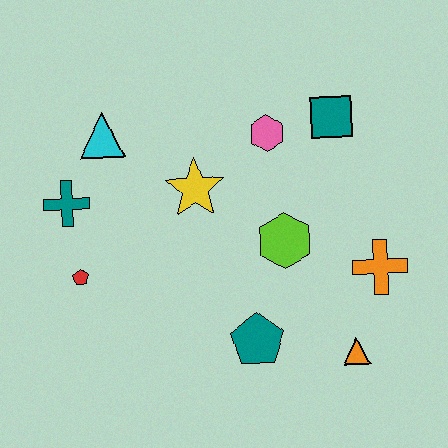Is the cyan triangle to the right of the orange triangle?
No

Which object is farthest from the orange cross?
The teal cross is farthest from the orange cross.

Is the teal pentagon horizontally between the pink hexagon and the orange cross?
No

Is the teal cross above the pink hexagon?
No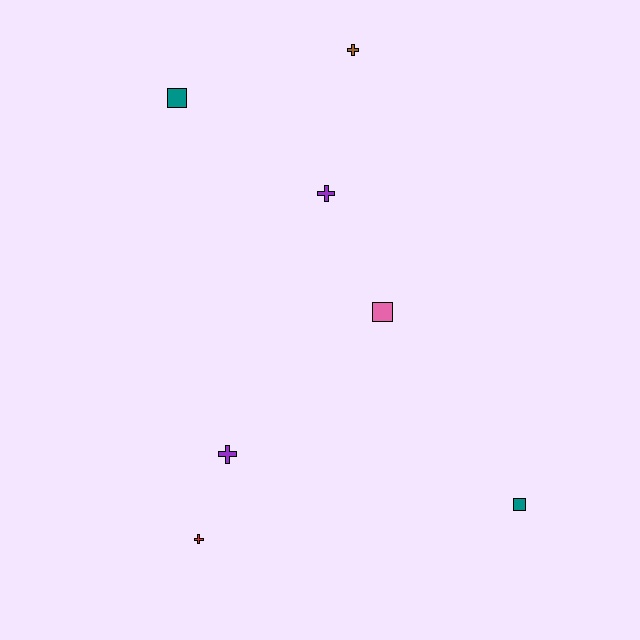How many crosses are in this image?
There are 4 crosses.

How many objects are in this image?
There are 7 objects.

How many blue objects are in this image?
There are no blue objects.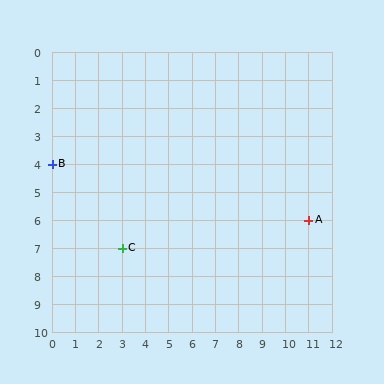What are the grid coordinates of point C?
Point C is at grid coordinates (3, 7).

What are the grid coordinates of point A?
Point A is at grid coordinates (11, 6).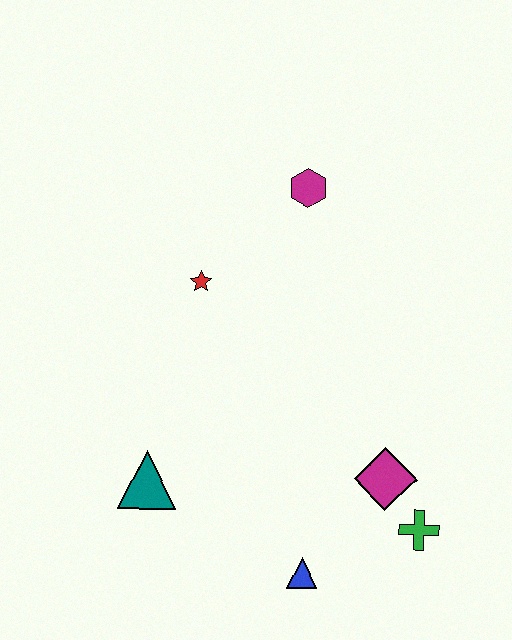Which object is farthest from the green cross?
The magenta hexagon is farthest from the green cross.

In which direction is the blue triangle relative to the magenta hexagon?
The blue triangle is below the magenta hexagon.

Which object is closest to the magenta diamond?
The green cross is closest to the magenta diamond.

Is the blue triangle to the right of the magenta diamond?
No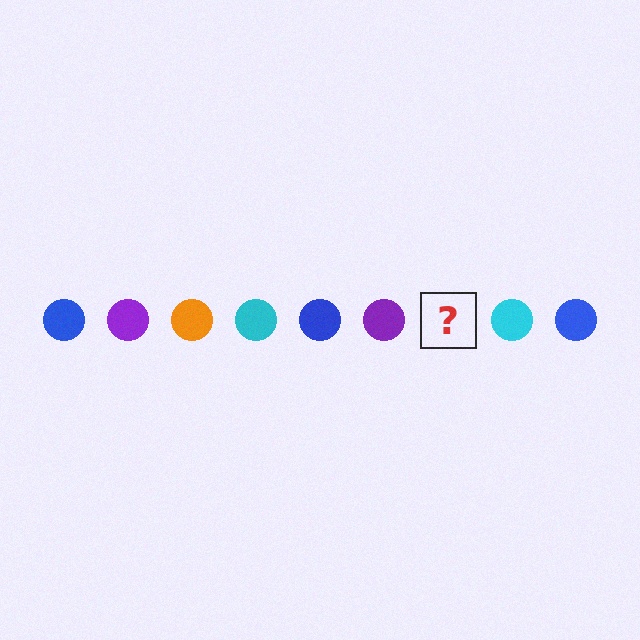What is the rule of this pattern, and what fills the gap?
The rule is that the pattern cycles through blue, purple, orange, cyan circles. The gap should be filled with an orange circle.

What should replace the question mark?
The question mark should be replaced with an orange circle.